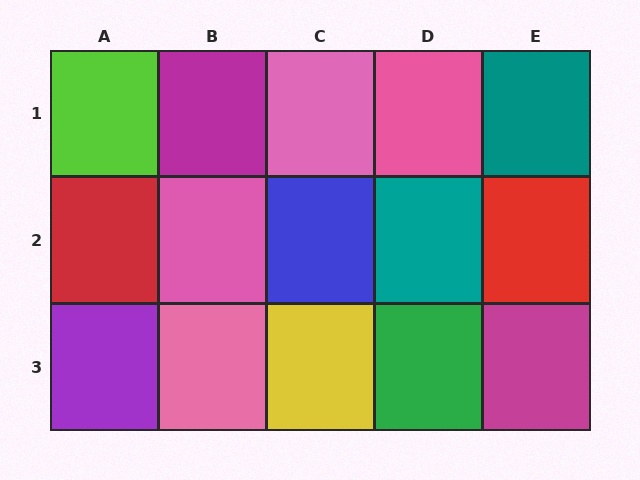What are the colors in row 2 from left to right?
Red, pink, blue, teal, red.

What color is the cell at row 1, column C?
Pink.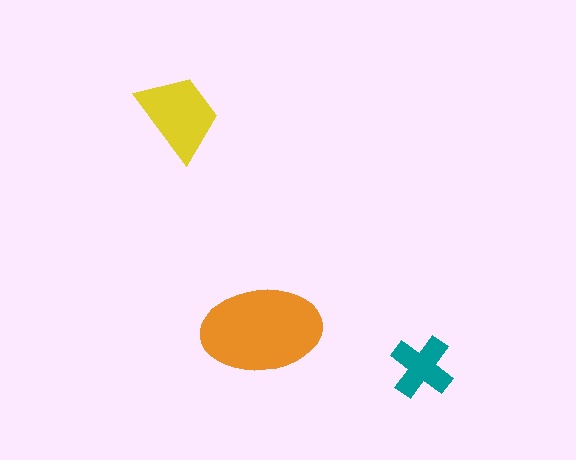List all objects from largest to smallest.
The orange ellipse, the yellow trapezoid, the teal cross.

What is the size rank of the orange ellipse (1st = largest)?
1st.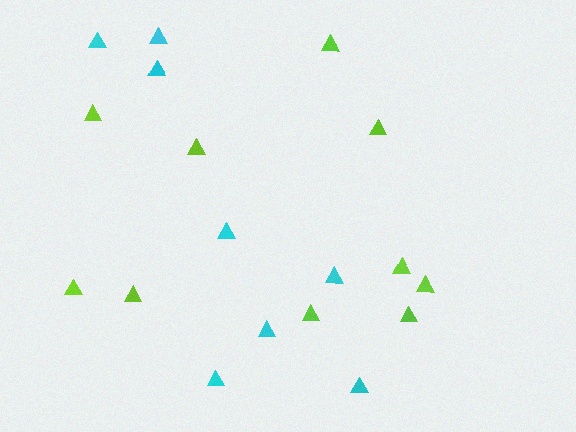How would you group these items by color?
There are 2 groups: one group of cyan triangles (8) and one group of lime triangles (10).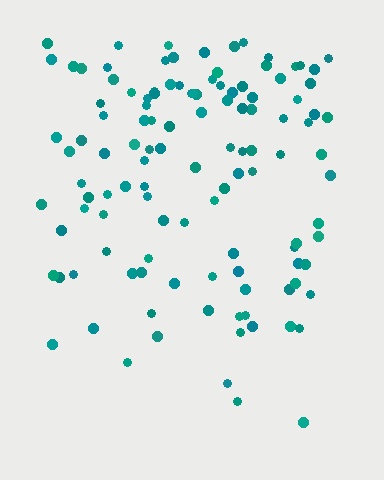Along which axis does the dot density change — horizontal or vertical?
Vertical.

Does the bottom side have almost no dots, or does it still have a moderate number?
Still a moderate number, just noticeably fewer than the top.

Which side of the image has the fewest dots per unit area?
The bottom.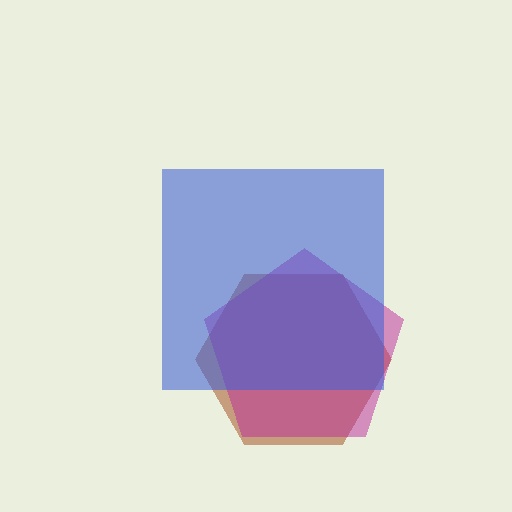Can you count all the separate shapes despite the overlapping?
Yes, there are 3 separate shapes.